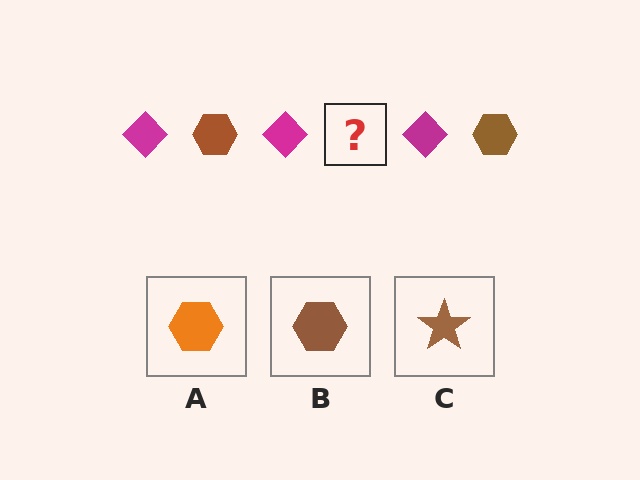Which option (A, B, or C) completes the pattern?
B.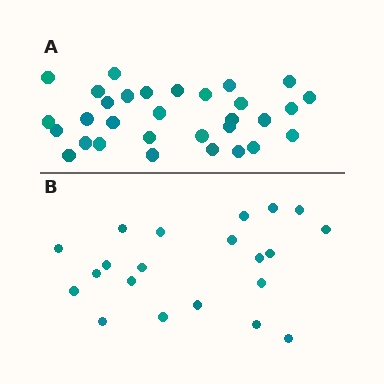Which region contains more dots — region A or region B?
Region A (the top region) has more dots.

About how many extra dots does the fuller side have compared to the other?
Region A has roughly 10 or so more dots than region B.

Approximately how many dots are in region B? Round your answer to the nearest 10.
About 20 dots. (The exact count is 21, which rounds to 20.)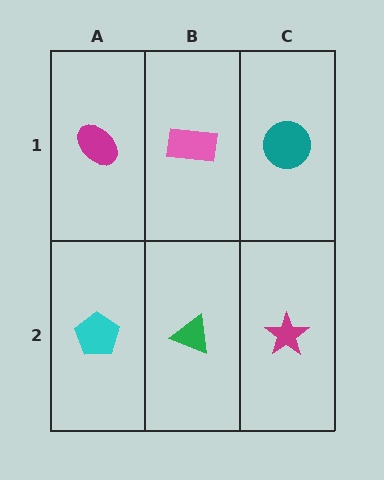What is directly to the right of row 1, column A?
A pink rectangle.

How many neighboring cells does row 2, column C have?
2.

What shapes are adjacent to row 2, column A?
A magenta ellipse (row 1, column A), a green triangle (row 2, column B).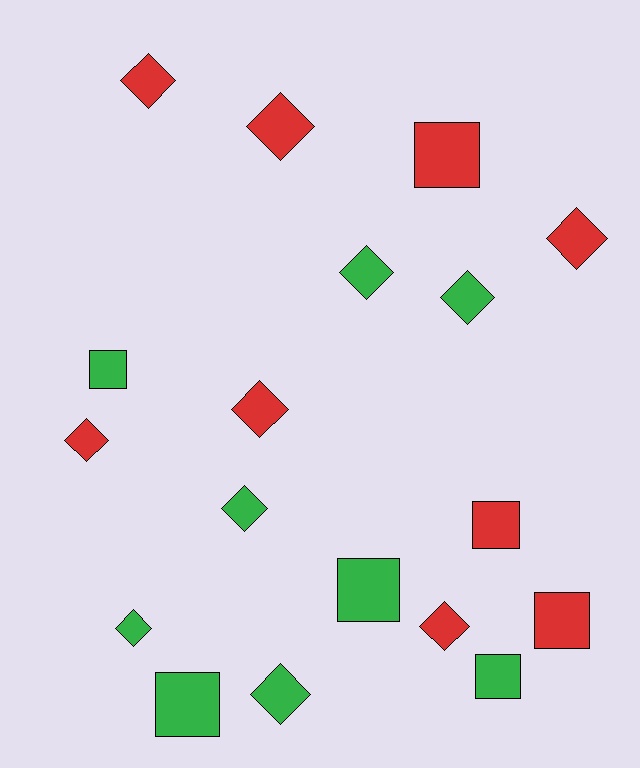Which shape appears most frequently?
Diamond, with 11 objects.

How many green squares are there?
There are 4 green squares.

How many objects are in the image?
There are 18 objects.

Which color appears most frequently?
Red, with 9 objects.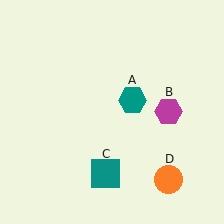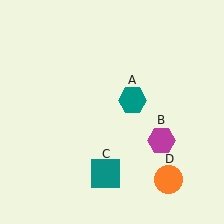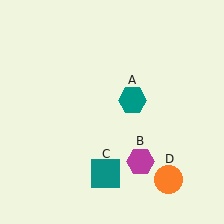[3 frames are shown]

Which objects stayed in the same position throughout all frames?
Teal hexagon (object A) and teal square (object C) and orange circle (object D) remained stationary.